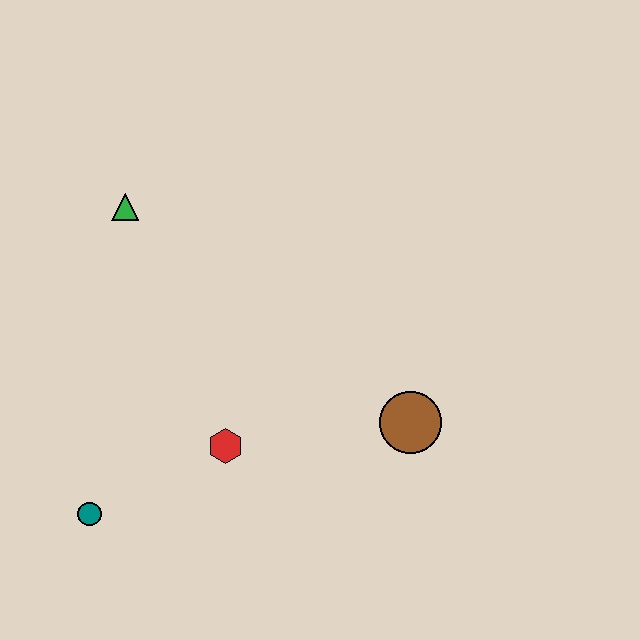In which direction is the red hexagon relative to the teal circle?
The red hexagon is to the right of the teal circle.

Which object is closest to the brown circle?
The red hexagon is closest to the brown circle.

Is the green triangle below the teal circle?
No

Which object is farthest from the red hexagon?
The green triangle is farthest from the red hexagon.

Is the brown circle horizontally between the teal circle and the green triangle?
No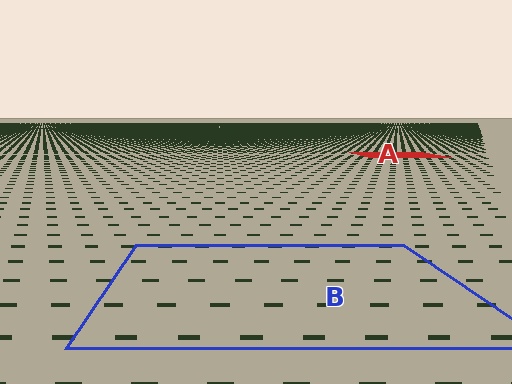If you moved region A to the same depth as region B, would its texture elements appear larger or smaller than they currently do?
They would appear larger. At a closer depth, the same texture elements are projected at a bigger on-screen size.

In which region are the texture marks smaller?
The texture marks are smaller in region A, because it is farther away.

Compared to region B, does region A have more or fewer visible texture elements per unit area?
Region A has more texture elements per unit area — they are packed more densely because it is farther away.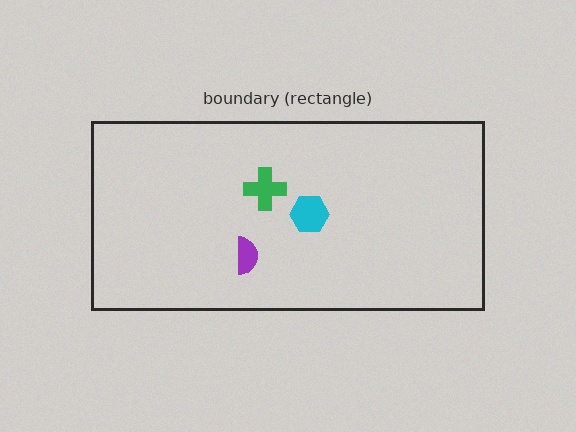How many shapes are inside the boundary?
4 inside, 0 outside.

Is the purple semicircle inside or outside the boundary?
Inside.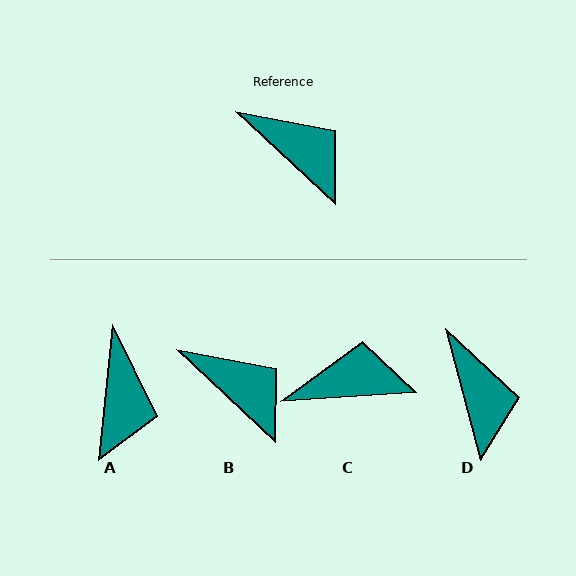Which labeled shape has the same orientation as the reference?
B.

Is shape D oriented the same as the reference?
No, it is off by about 32 degrees.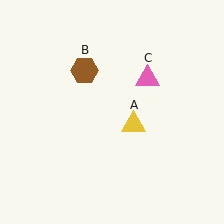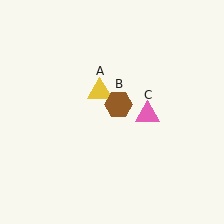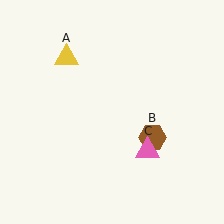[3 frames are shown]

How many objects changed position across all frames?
3 objects changed position: yellow triangle (object A), brown hexagon (object B), pink triangle (object C).